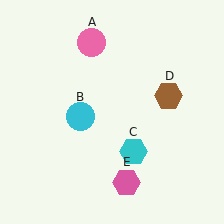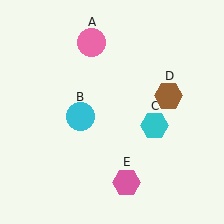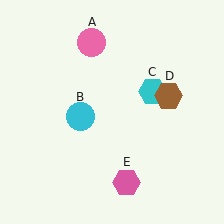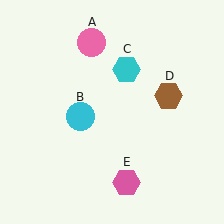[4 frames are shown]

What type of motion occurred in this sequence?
The cyan hexagon (object C) rotated counterclockwise around the center of the scene.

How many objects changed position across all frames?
1 object changed position: cyan hexagon (object C).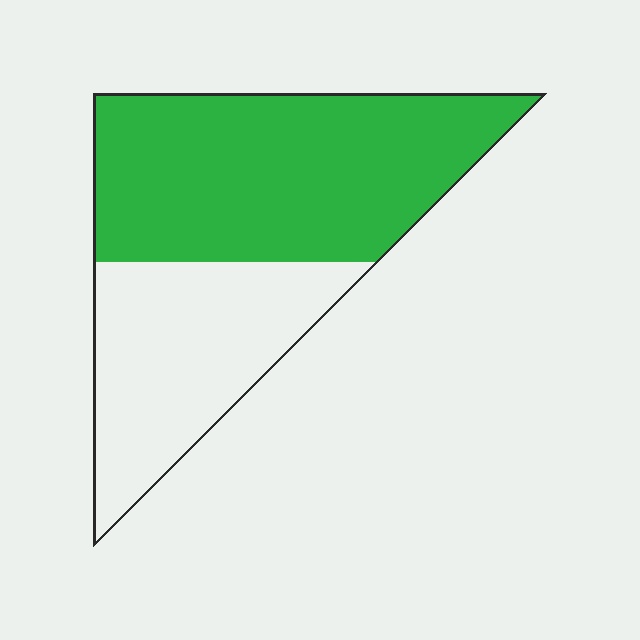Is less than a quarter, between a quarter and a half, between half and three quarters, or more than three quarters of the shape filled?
Between half and three quarters.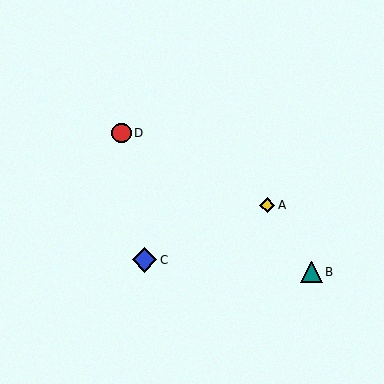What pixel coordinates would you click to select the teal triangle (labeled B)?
Click at (311, 272) to select the teal triangle B.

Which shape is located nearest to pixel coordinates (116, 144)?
The red circle (labeled D) at (122, 133) is nearest to that location.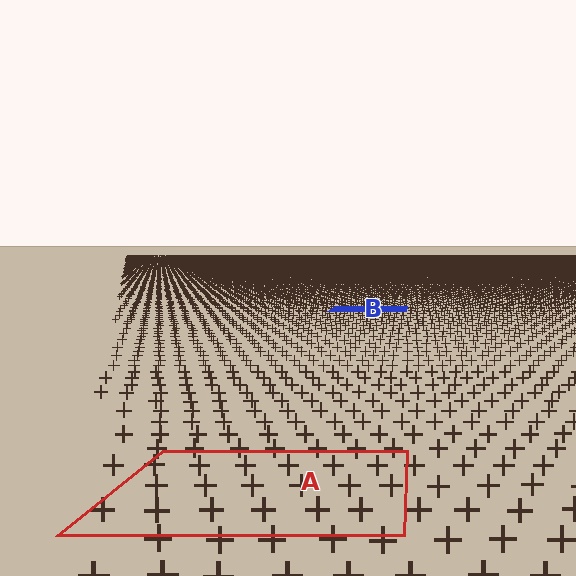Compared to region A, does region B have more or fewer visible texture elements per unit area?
Region B has more texture elements per unit area — they are packed more densely because it is farther away.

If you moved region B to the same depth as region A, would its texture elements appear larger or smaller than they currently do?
They would appear larger. At a closer depth, the same texture elements are projected at a bigger on-screen size.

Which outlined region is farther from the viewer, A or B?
Region B is farther from the viewer — the texture elements inside it appear smaller and more densely packed.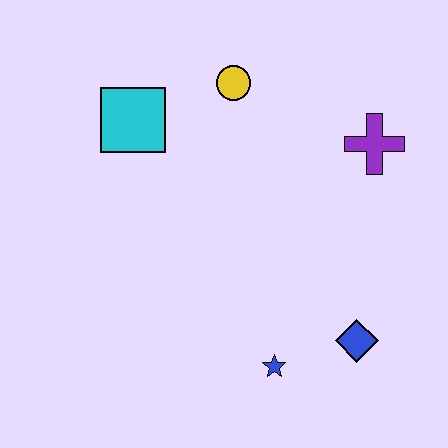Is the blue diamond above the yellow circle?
No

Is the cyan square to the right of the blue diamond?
No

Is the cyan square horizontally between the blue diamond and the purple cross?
No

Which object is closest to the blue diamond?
The blue star is closest to the blue diamond.